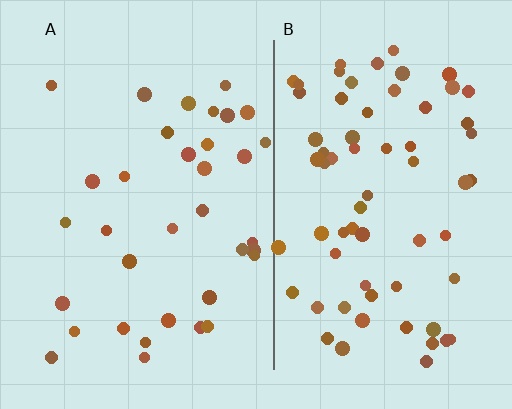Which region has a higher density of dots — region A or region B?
B (the right).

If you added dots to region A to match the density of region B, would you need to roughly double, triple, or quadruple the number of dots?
Approximately double.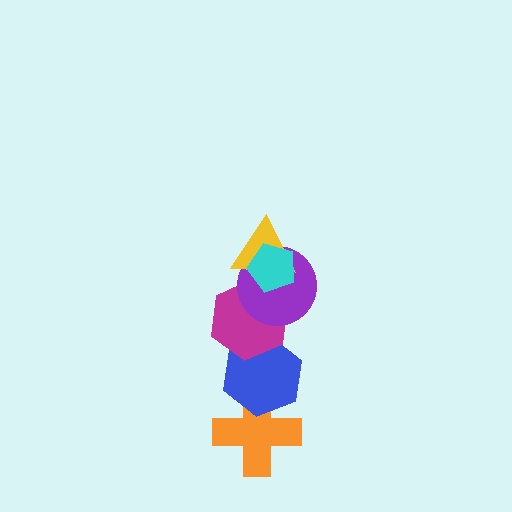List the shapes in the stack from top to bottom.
From top to bottom: the cyan pentagon, the yellow triangle, the purple circle, the magenta hexagon, the blue hexagon, the orange cross.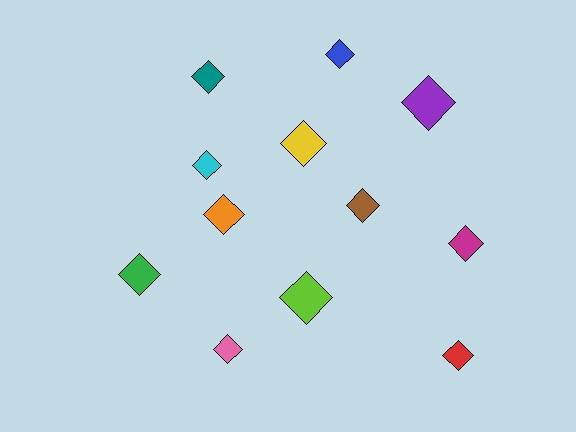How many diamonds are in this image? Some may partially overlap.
There are 12 diamonds.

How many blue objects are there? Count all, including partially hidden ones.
There is 1 blue object.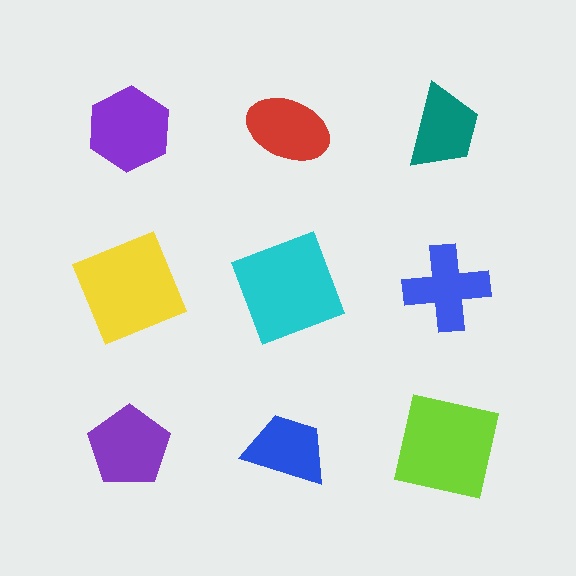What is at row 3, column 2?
A blue trapezoid.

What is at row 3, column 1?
A purple pentagon.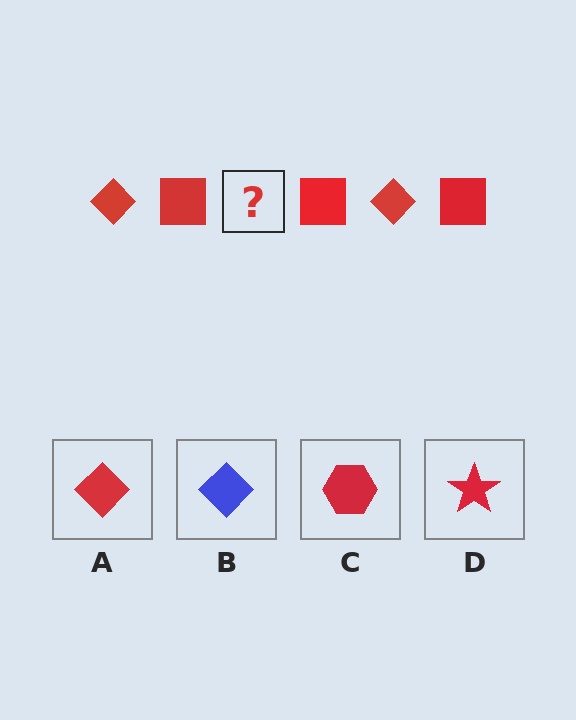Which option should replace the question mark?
Option A.